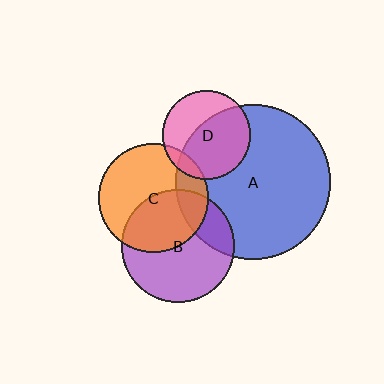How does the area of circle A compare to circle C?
Approximately 2.0 times.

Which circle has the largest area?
Circle A (blue).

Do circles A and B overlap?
Yes.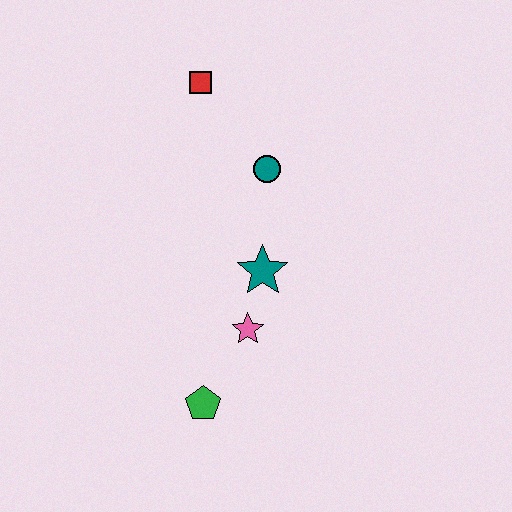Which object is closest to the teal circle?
The teal star is closest to the teal circle.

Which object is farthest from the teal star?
The red square is farthest from the teal star.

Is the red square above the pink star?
Yes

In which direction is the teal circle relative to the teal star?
The teal circle is above the teal star.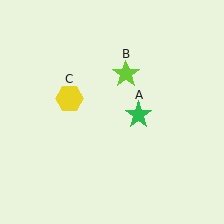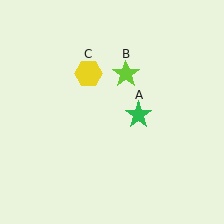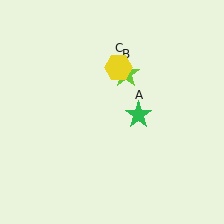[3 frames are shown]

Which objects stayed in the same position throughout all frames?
Green star (object A) and lime star (object B) remained stationary.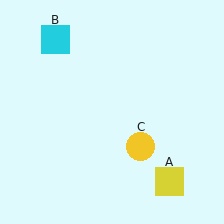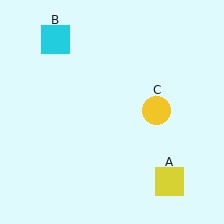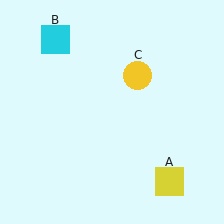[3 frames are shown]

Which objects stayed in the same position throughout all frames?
Yellow square (object A) and cyan square (object B) remained stationary.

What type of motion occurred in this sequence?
The yellow circle (object C) rotated counterclockwise around the center of the scene.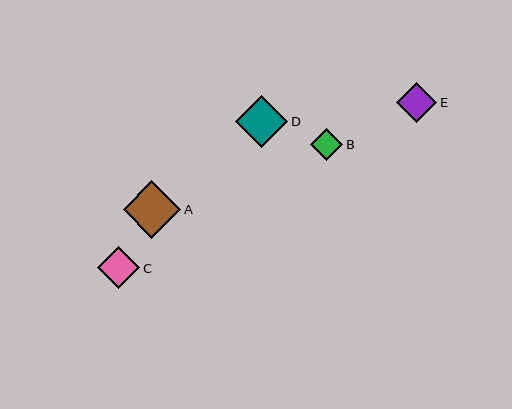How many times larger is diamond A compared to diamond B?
Diamond A is approximately 1.8 times the size of diamond B.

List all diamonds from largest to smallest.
From largest to smallest: A, D, C, E, B.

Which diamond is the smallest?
Diamond B is the smallest with a size of approximately 32 pixels.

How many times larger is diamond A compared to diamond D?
Diamond A is approximately 1.1 times the size of diamond D.